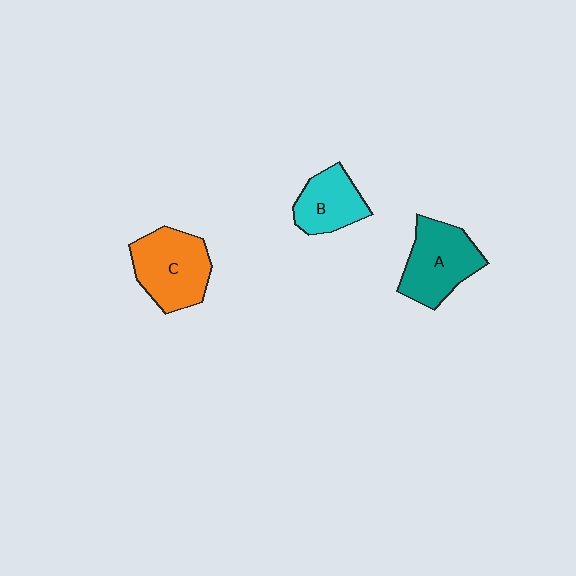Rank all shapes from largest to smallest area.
From largest to smallest: C (orange), A (teal), B (cyan).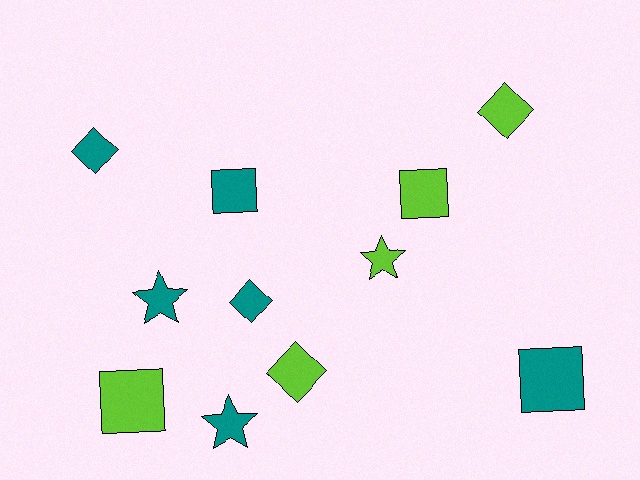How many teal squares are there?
There are 2 teal squares.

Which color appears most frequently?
Teal, with 6 objects.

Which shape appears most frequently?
Diamond, with 4 objects.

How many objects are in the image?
There are 11 objects.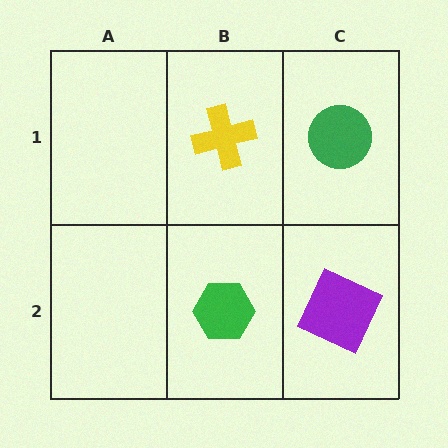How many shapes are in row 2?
2 shapes.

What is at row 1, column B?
A yellow cross.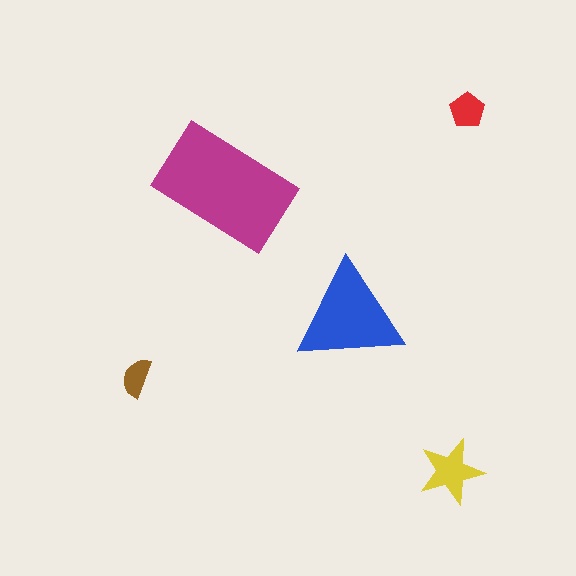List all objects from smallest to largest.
The brown semicircle, the red pentagon, the yellow star, the blue triangle, the magenta rectangle.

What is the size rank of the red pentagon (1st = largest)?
4th.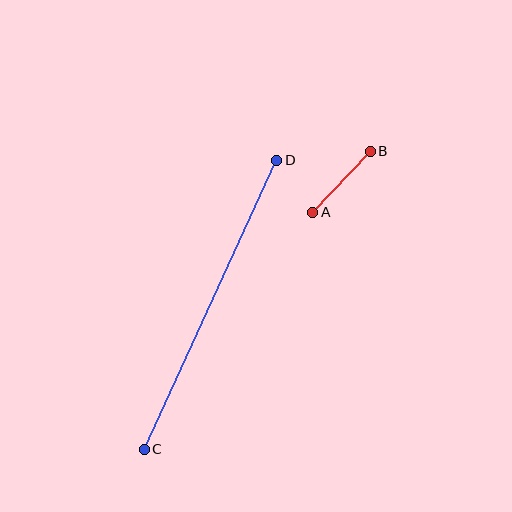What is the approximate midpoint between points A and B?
The midpoint is at approximately (342, 182) pixels.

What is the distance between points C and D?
The distance is approximately 318 pixels.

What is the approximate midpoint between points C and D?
The midpoint is at approximately (211, 305) pixels.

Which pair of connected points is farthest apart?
Points C and D are farthest apart.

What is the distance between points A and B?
The distance is approximately 84 pixels.